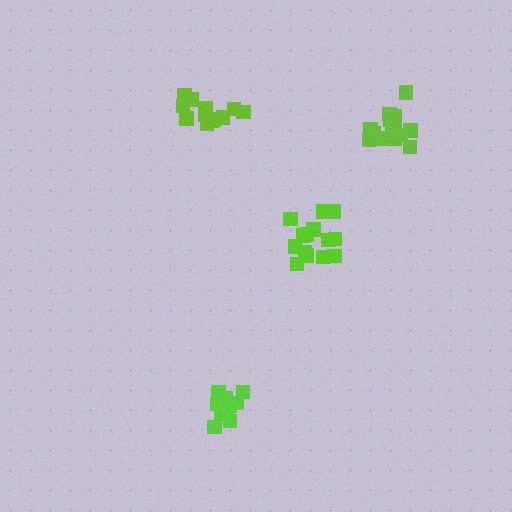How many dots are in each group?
Group 1: 11 dots, Group 2: 12 dots, Group 3: 14 dots, Group 4: 16 dots (53 total).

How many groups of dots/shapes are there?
There are 4 groups.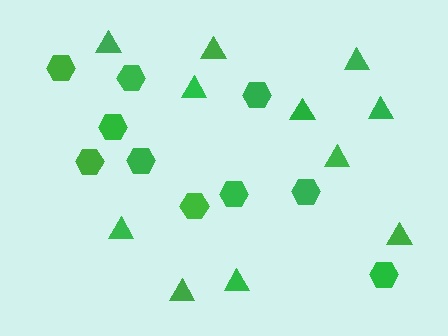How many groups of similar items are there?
There are 2 groups: one group of hexagons (10) and one group of triangles (11).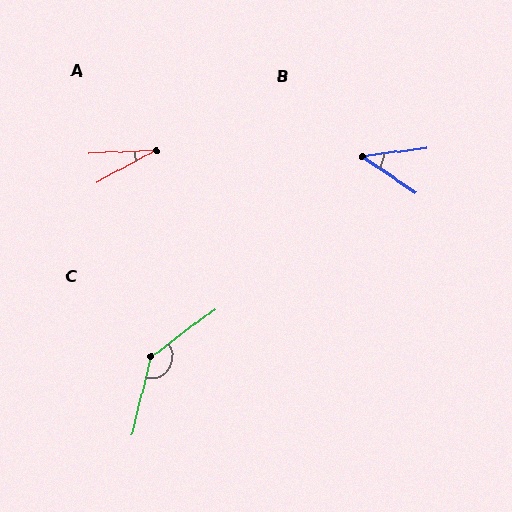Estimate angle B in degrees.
Approximately 41 degrees.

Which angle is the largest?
C, at approximately 141 degrees.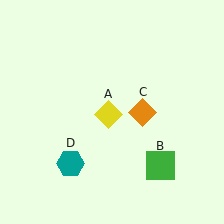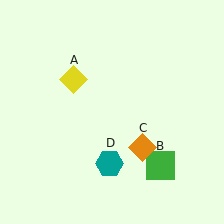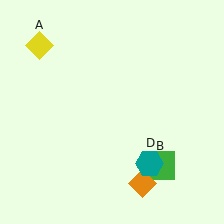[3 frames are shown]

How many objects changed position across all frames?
3 objects changed position: yellow diamond (object A), orange diamond (object C), teal hexagon (object D).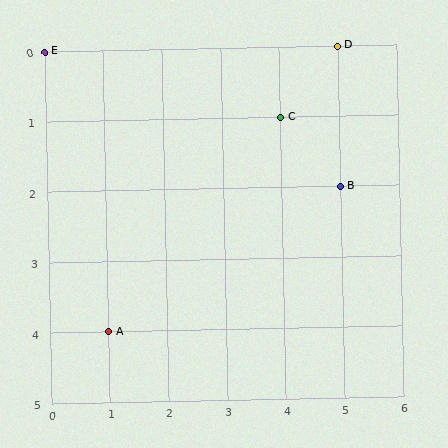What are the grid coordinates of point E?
Point E is at grid coordinates (0, 0).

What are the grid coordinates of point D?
Point D is at grid coordinates (5, 0).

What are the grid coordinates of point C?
Point C is at grid coordinates (4, 1).